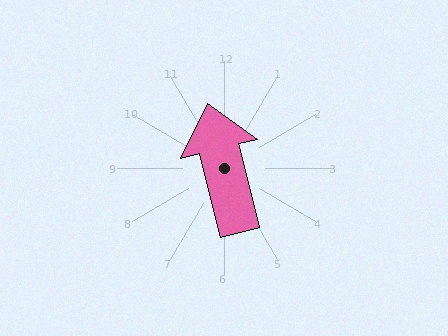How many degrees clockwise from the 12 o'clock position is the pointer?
Approximately 346 degrees.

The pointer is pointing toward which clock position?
Roughly 12 o'clock.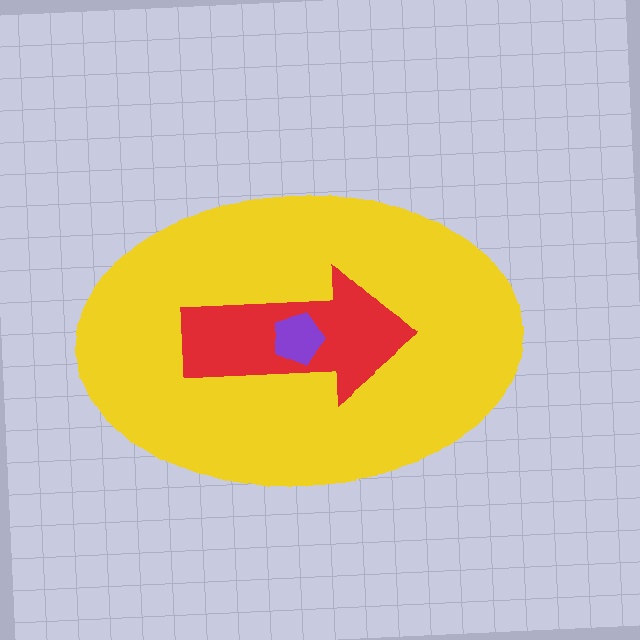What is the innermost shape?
The purple pentagon.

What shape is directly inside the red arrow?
The purple pentagon.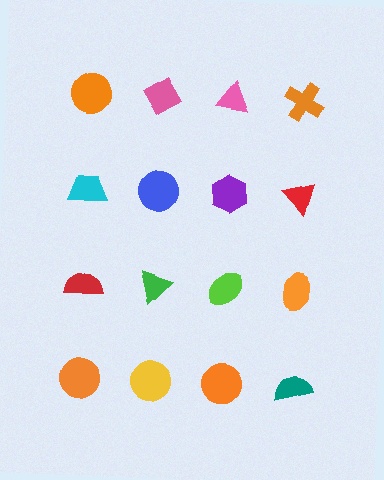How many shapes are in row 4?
4 shapes.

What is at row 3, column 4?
An orange ellipse.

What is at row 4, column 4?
A teal semicircle.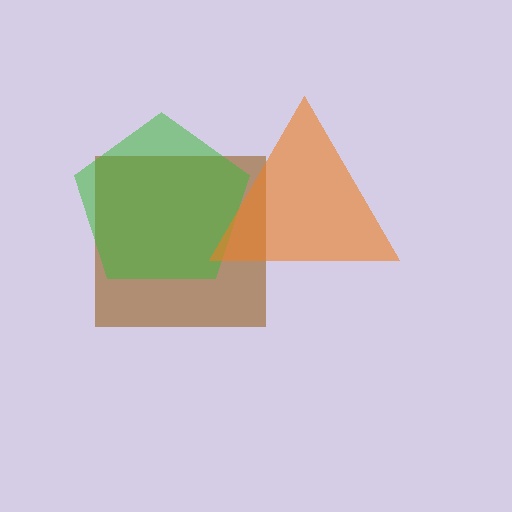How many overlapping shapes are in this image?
There are 3 overlapping shapes in the image.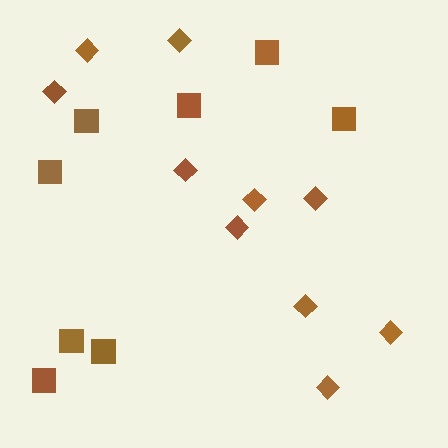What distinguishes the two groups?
There are 2 groups: one group of diamonds (10) and one group of squares (8).